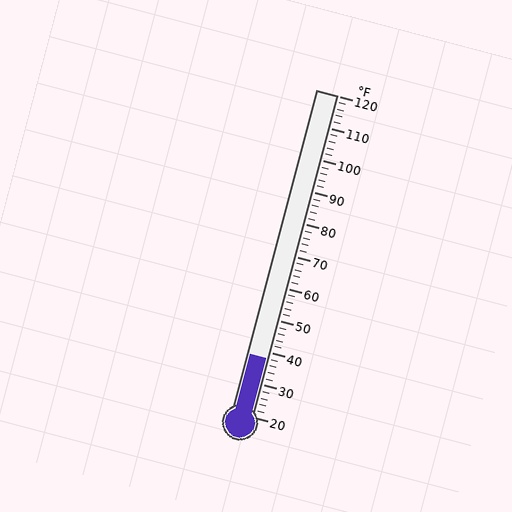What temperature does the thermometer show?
The thermometer shows approximately 38°F.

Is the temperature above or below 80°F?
The temperature is below 80°F.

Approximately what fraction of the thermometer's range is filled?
The thermometer is filled to approximately 20% of its range.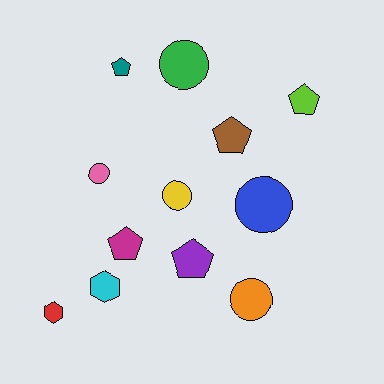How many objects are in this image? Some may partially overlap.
There are 12 objects.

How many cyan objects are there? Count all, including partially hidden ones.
There is 1 cyan object.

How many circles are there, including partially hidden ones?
There are 5 circles.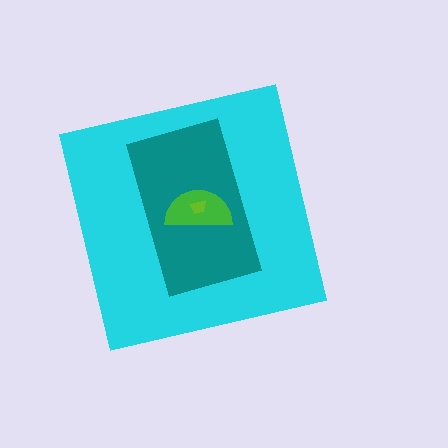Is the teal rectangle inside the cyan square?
Yes.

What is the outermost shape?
The cyan square.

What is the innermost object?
The lime trapezoid.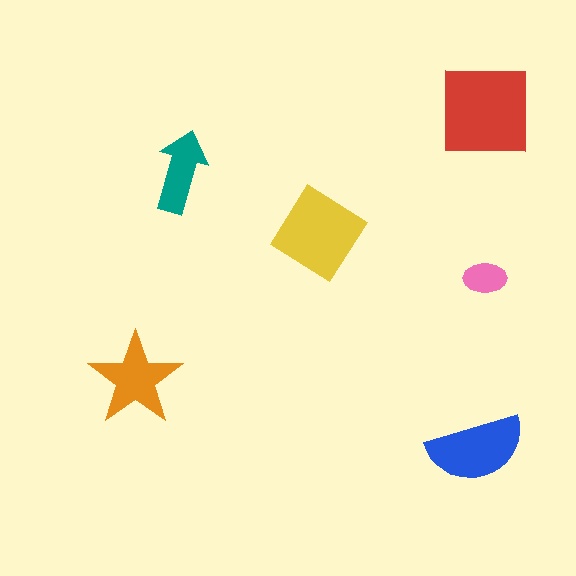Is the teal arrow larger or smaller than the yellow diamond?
Smaller.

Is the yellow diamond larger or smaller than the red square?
Smaller.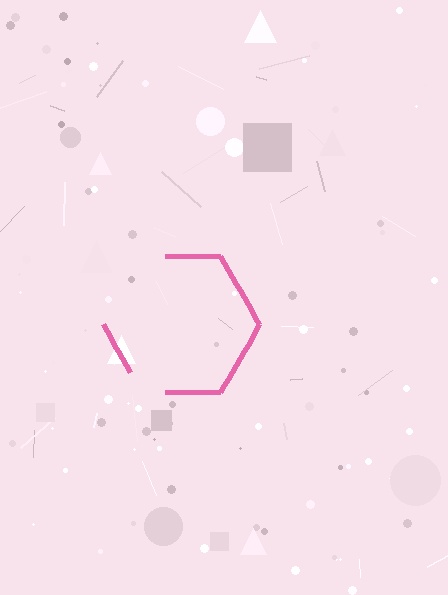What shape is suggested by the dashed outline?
The dashed outline suggests a hexagon.